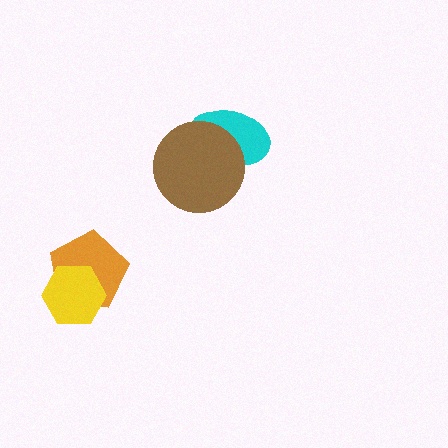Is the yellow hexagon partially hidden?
No, no other shape covers it.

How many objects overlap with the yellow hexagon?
1 object overlaps with the yellow hexagon.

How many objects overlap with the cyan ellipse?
1 object overlaps with the cyan ellipse.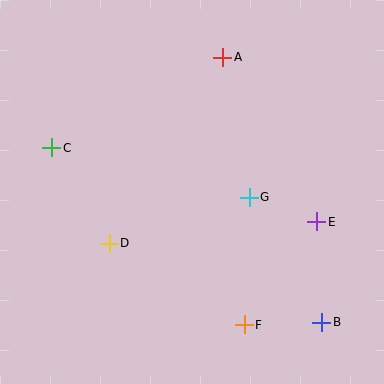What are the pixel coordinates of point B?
Point B is at (322, 322).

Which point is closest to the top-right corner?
Point A is closest to the top-right corner.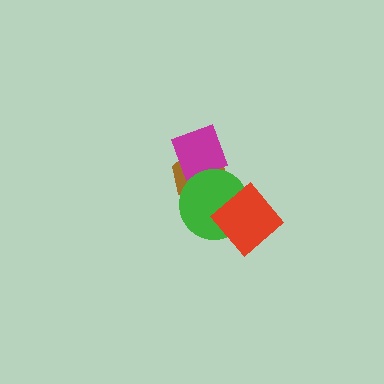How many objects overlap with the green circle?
3 objects overlap with the green circle.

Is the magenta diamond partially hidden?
Yes, it is partially covered by another shape.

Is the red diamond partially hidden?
No, no other shape covers it.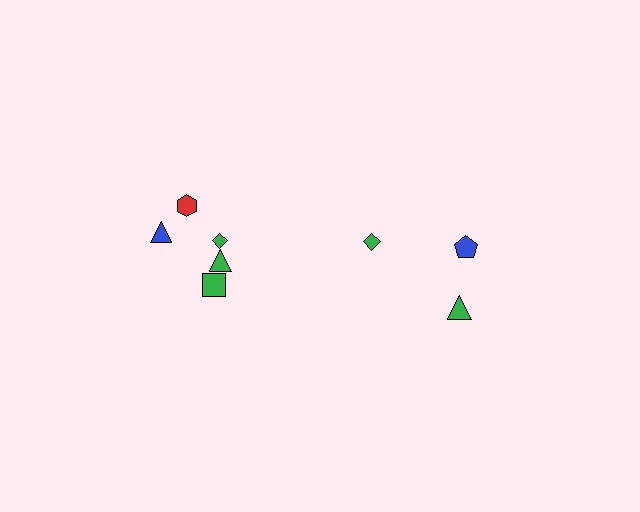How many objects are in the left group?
There are 5 objects.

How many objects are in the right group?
There are 3 objects.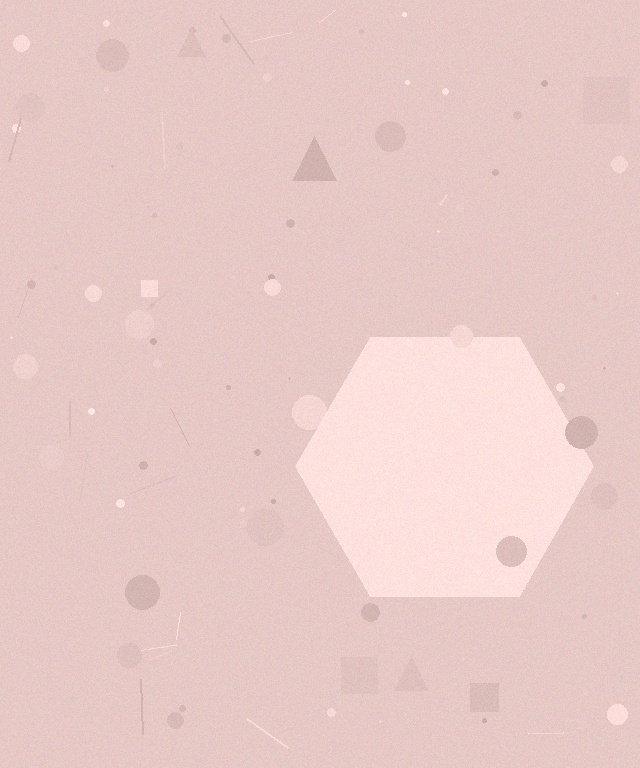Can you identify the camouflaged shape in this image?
The camouflaged shape is a hexagon.